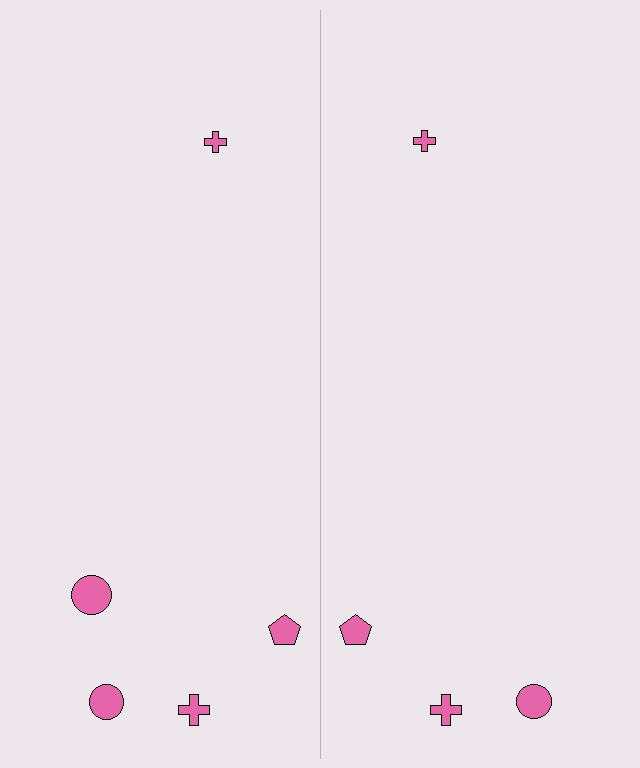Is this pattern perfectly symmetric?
No, the pattern is not perfectly symmetric. A pink circle is missing from the right side.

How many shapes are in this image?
There are 9 shapes in this image.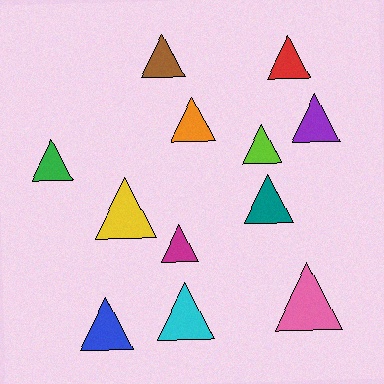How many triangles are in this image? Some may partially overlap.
There are 12 triangles.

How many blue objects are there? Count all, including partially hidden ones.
There is 1 blue object.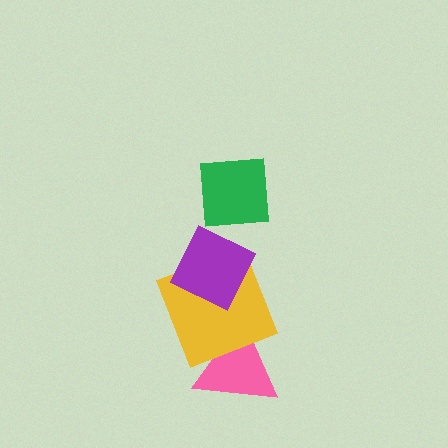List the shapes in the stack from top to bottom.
From top to bottom: the green square, the purple diamond, the yellow square, the pink triangle.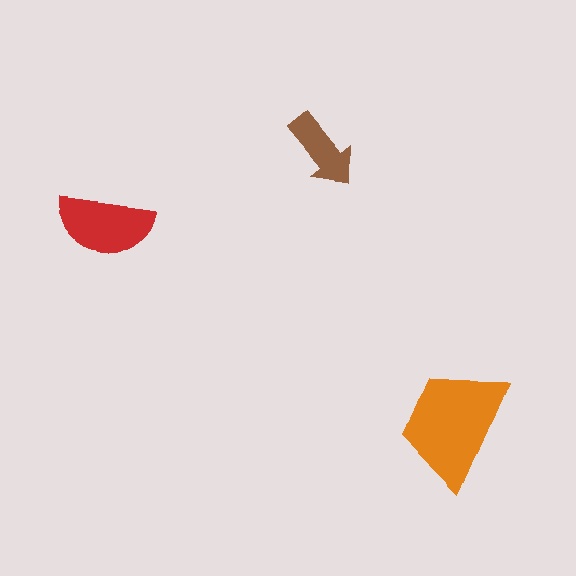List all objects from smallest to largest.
The brown arrow, the red semicircle, the orange trapezoid.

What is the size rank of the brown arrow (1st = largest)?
3rd.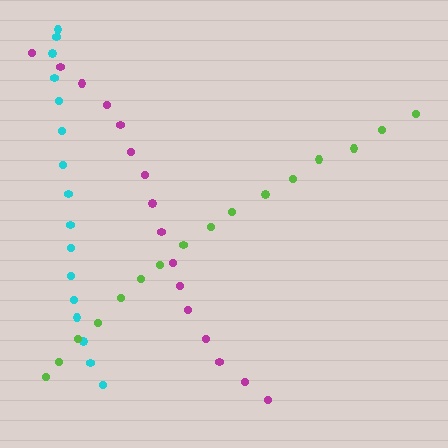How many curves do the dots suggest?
There are 3 distinct paths.